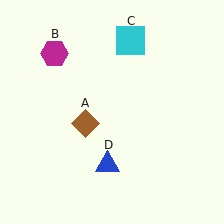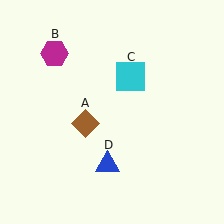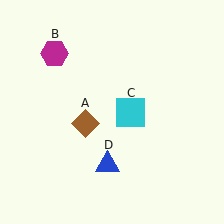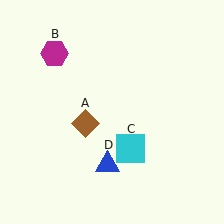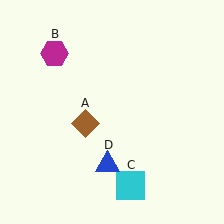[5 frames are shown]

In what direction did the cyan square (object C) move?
The cyan square (object C) moved down.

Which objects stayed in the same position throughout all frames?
Brown diamond (object A) and magenta hexagon (object B) and blue triangle (object D) remained stationary.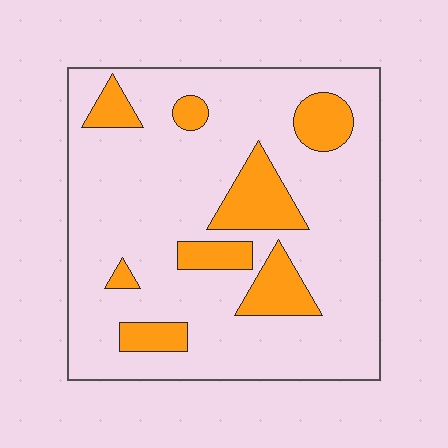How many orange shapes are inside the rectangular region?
8.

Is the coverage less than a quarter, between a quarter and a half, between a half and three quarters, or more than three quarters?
Less than a quarter.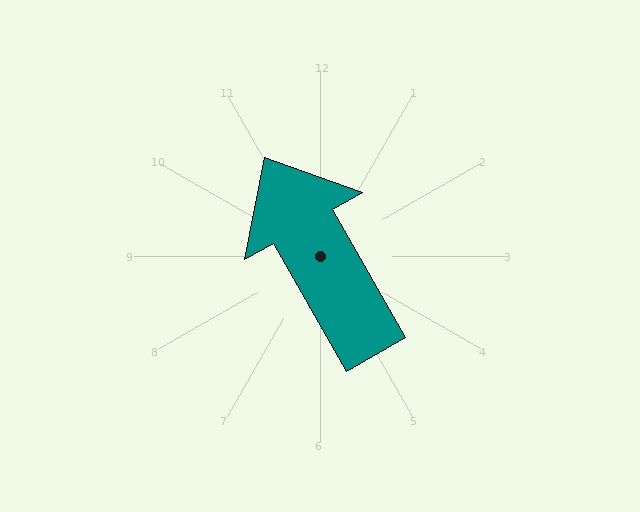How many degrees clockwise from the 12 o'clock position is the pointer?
Approximately 331 degrees.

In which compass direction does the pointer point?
Northwest.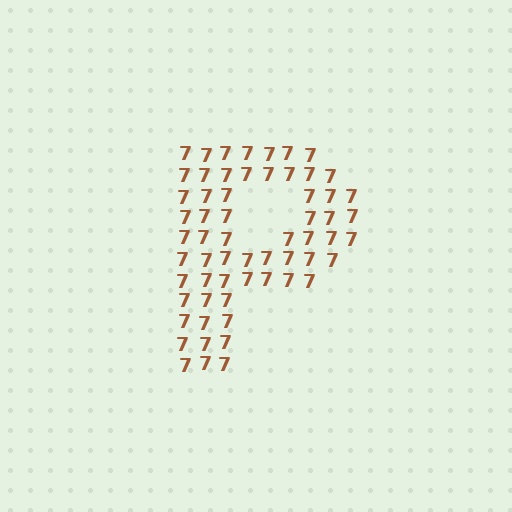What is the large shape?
The large shape is the letter P.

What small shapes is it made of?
It is made of small digit 7's.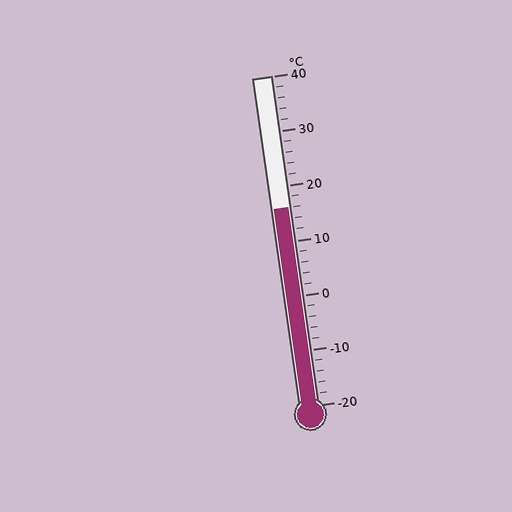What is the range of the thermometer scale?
The thermometer scale ranges from -20°C to 40°C.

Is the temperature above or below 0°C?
The temperature is above 0°C.